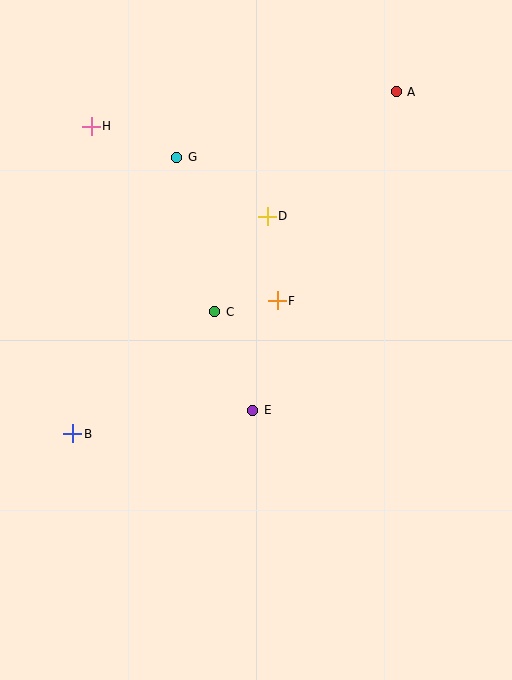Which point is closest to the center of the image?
Point F at (277, 301) is closest to the center.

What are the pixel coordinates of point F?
Point F is at (277, 301).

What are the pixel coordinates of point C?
Point C is at (215, 312).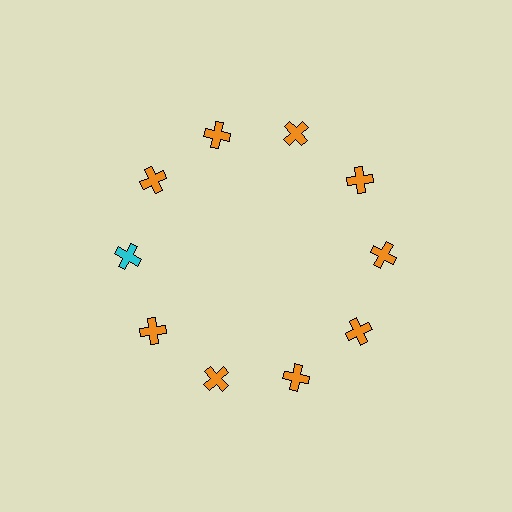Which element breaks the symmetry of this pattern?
The cyan cross at roughly the 9 o'clock position breaks the symmetry. All other shapes are orange crosses.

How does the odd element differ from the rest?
It has a different color: cyan instead of orange.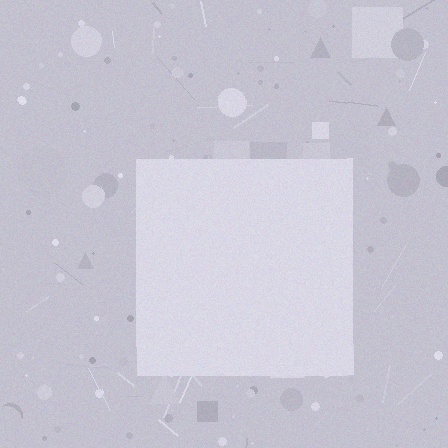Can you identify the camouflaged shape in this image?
The camouflaged shape is a square.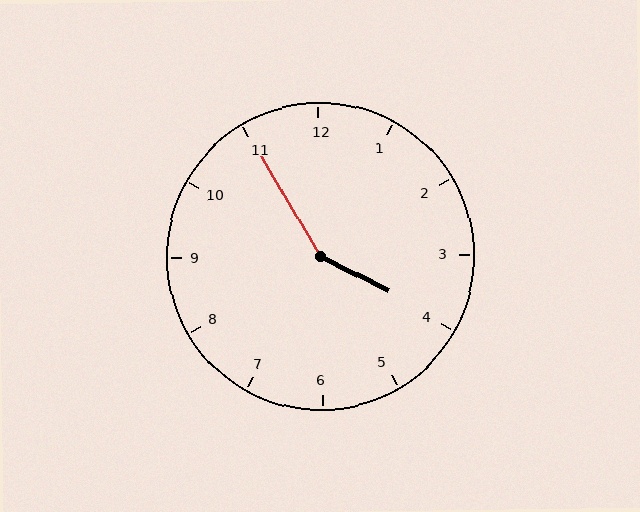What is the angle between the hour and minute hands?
Approximately 148 degrees.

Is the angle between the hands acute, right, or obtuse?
It is obtuse.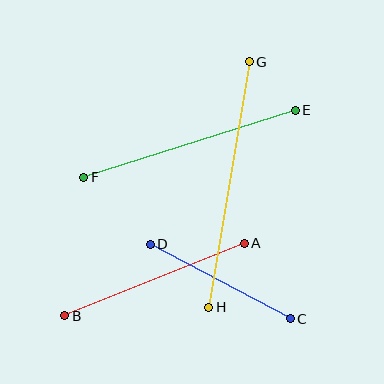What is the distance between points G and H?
The distance is approximately 249 pixels.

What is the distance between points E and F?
The distance is approximately 222 pixels.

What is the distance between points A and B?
The distance is approximately 193 pixels.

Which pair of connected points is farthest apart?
Points G and H are farthest apart.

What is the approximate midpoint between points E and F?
The midpoint is at approximately (190, 144) pixels.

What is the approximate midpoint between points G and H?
The midpoint is at approximately (229, 185) pixels.